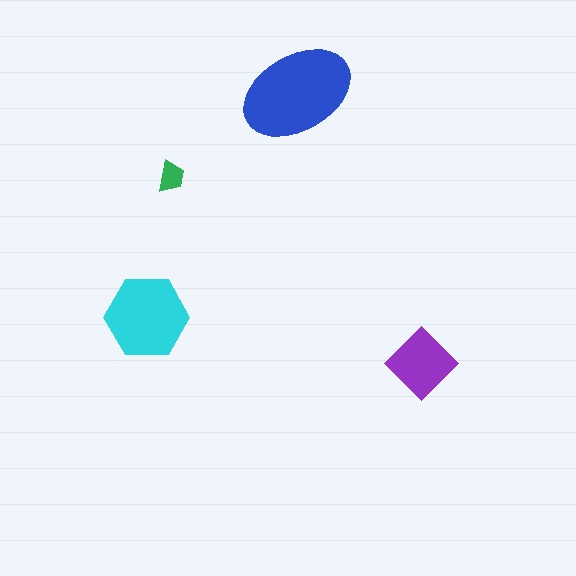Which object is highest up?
The blue ellipse is topmost.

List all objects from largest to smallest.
The blue ellipse, the cyan hexagon, the purple diamond, the green trapezoid.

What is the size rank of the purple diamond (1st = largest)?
3rd.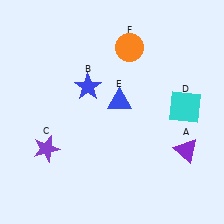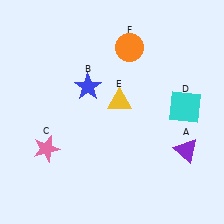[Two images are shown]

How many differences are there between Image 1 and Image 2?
There are 2 differences between the two images.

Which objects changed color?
C changed from purple to pink. E changed from blue to yellow.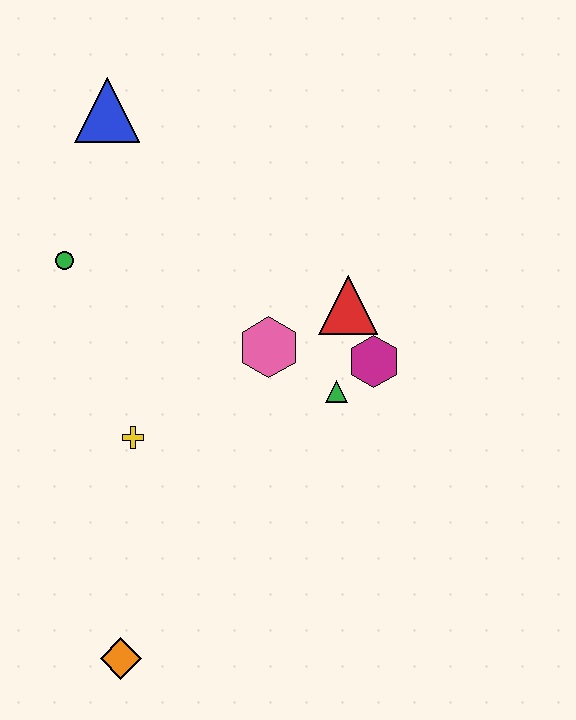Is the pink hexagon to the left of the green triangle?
Yes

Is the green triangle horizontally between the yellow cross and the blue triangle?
No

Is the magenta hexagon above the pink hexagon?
No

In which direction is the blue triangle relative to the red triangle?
The blue triangle is to the left of the red triangle.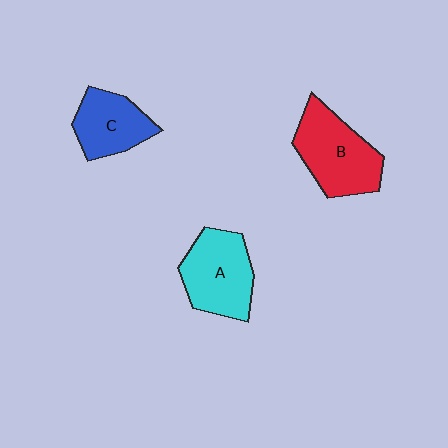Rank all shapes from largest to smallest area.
From largest to smallest: B (red), A (cyan), C (blue).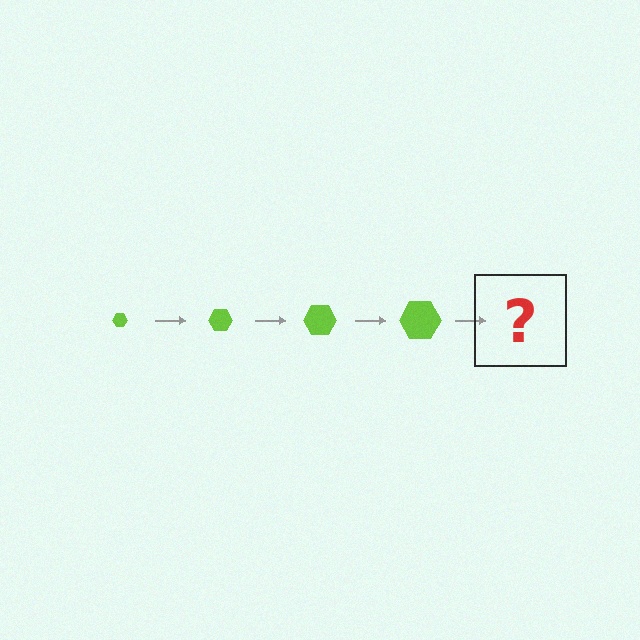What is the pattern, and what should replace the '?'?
The pattern is that the hexagon gets progressively larger each step. The '?' should be a lime hexagon, larger than the previous one.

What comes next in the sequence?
The next element should be a lime hexagon, larger than the previous one.